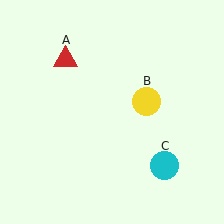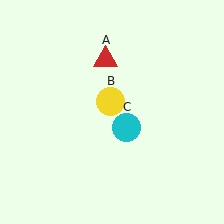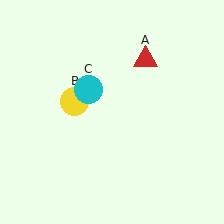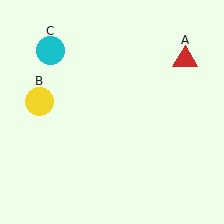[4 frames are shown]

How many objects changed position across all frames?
3 objects changed position: red triangle (object A), yellow circle (object B), cyan circle (object C).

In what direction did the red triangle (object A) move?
The red triangle (object A) moved right.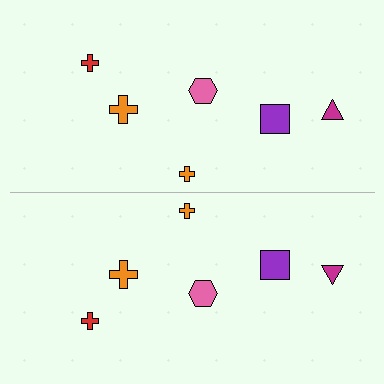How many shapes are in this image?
There are 12 shapes in this image.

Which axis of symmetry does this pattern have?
The pattern has a horizontal axis of symmetry running through the center of the image.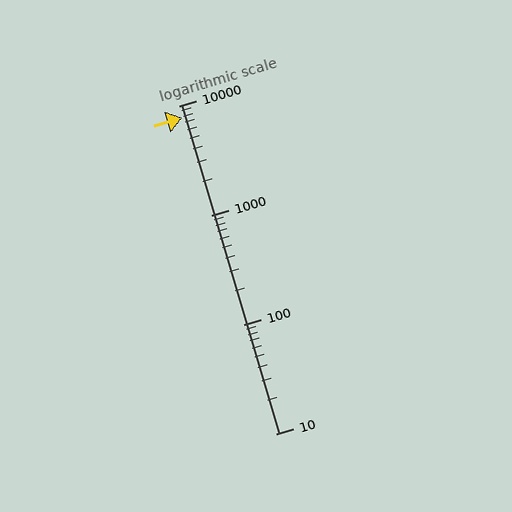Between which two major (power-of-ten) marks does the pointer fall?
The pointer is between 1000 and 10000.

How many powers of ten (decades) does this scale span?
The scale spans 3 decades, from 10 to 10000.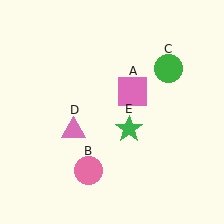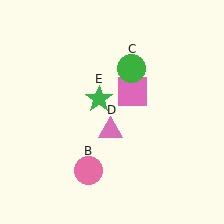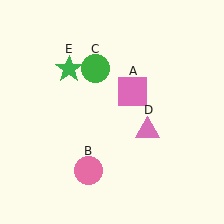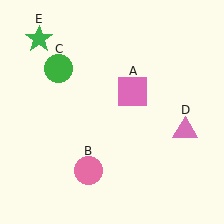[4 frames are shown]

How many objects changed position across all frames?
3 objects changed position: green circle (object C), pink triangle (object D), green star (object E).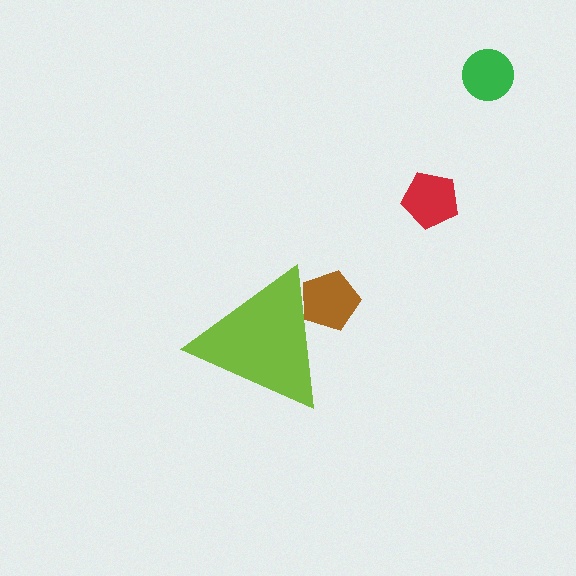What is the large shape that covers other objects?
A lime triangle.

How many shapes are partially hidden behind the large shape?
1 shape is partially hidden.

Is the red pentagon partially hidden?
No, the red pentagon is fully visible.